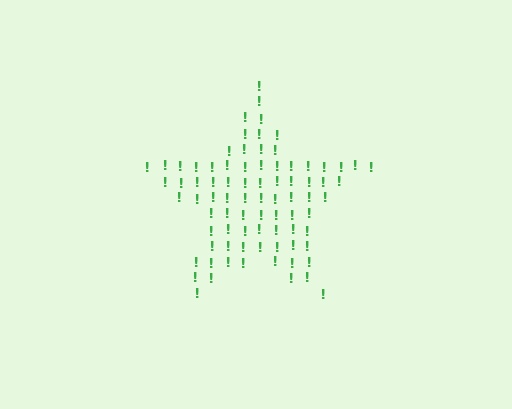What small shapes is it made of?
It is made of small exclamation marks.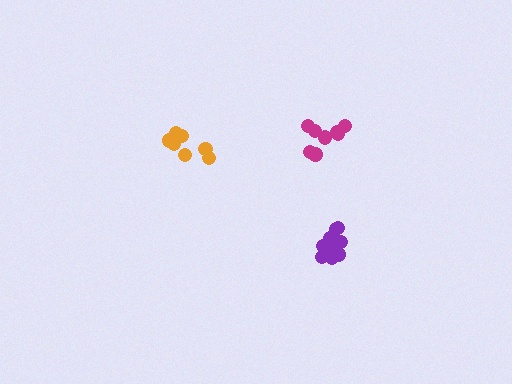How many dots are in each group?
Group 1: 7 dots, Group 2: 9 dots, Group 3: 11 dots (27 total).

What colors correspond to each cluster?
The clusters are colored: orange, magenta, purple.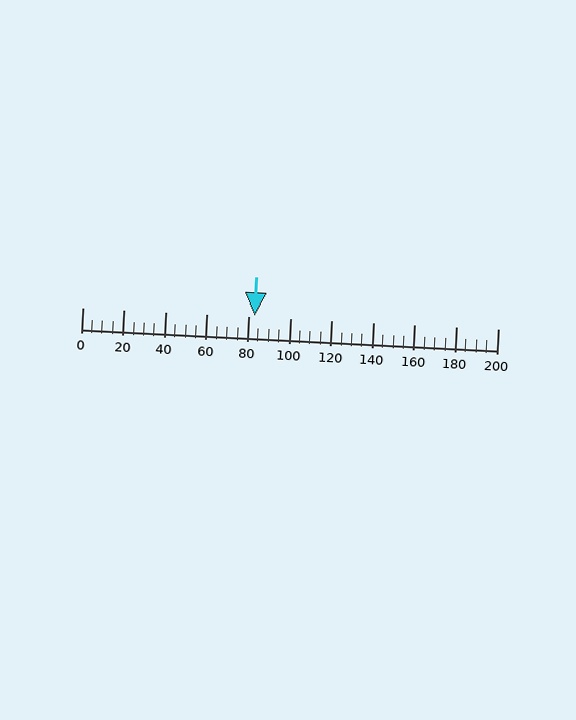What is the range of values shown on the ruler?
The ruler shows values from 0 to 200.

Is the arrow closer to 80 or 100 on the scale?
The arrow is closer to 80.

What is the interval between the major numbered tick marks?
The major tick marks are spaced 20 units apart.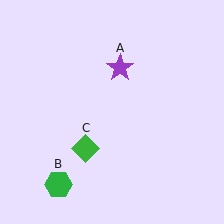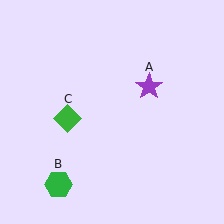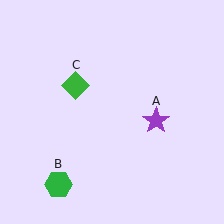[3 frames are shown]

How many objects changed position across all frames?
2 objects changed position: purple star (object A), green diamond (object C).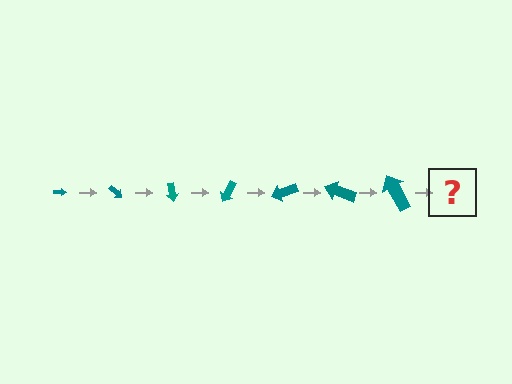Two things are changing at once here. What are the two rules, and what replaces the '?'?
The two rules are that the arrow grows larger each step and it rotates 40 degrees each step. The '?' should be an arrow, larger than the previous one and rotated 280 degrees from the start.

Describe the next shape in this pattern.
It should be an arrow, larger than the previous one and rotated 280 degrees from the start.